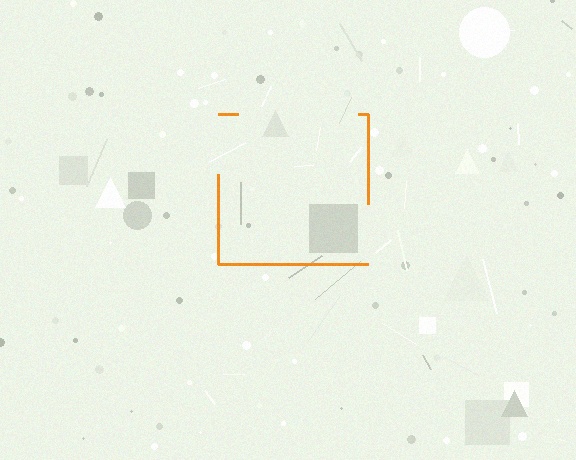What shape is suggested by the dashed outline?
The dashed outline suggests a square.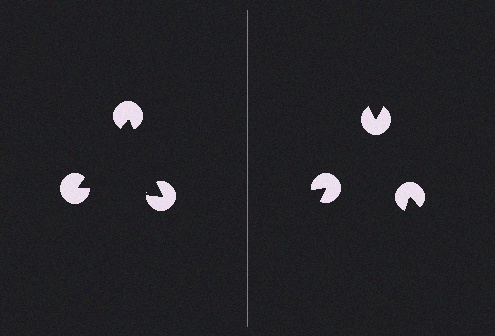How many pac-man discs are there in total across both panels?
6 — 3 on each side.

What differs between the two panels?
The pac-man discs are positioned identically on both sides; only the wedge orientations differ. On the left they align to a triangle; on the right they are misaligned.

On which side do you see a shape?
An illusory triangle appears on the left side. On the right side the wedge cuts are rotated, so no coherent shape forms.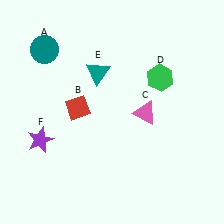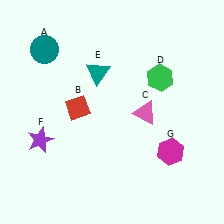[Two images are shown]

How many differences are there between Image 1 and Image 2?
There is 1 difference between the two images.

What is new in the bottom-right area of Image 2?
A magenta hexagon (G) was added in the bottom-right area of Image 2.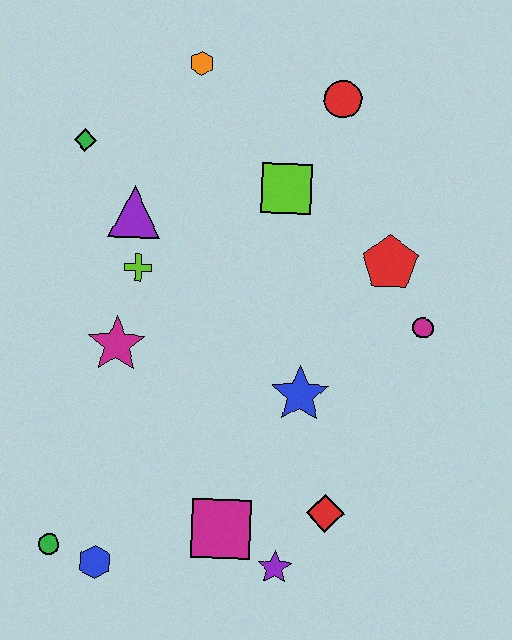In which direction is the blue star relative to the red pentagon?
The blue star is below the red pentagon.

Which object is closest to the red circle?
The lime square is closest to the red circle.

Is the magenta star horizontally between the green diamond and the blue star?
Yes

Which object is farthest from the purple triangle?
The purple star is farthest from the purple triangle.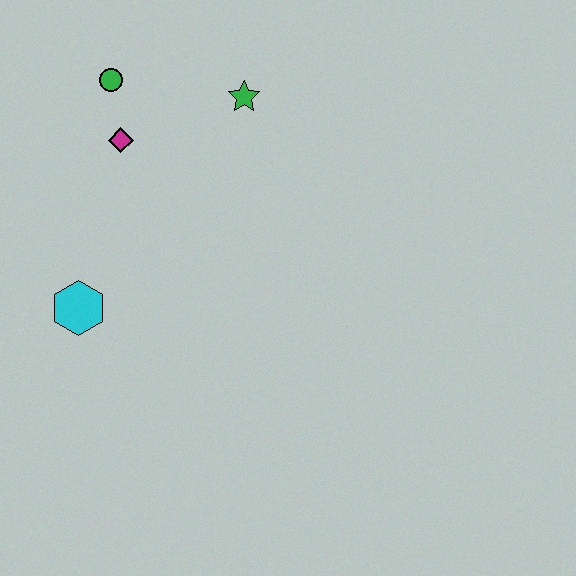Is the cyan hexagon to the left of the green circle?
Yes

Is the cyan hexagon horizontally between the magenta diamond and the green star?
No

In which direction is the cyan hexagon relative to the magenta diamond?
The cyan hexagon is below the magenta diamond.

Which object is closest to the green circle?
The magenta diamond is closest to the green circle.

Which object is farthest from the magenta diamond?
The cyan hexagon is farthest from the magenta diamond.